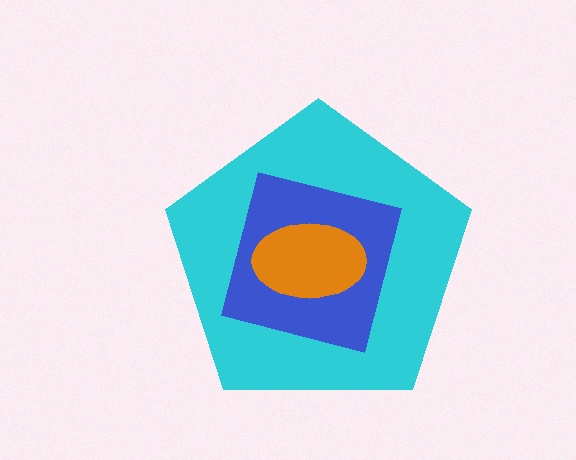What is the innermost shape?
The orange ellipse.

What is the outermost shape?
The cyan pentagon.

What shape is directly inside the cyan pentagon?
The blue square.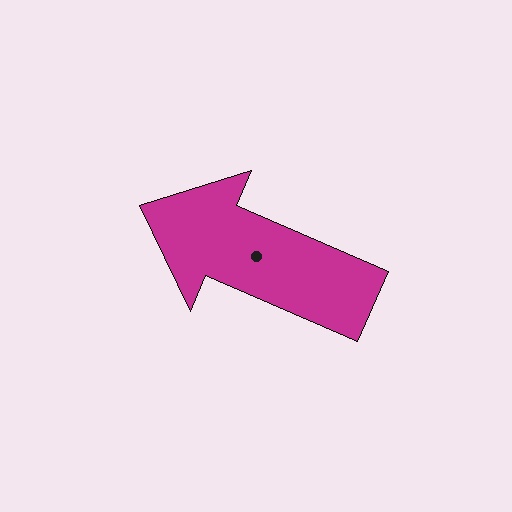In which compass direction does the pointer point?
Northwest.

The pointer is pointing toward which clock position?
Roughly 10 o'clock.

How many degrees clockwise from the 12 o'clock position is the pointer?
Approximately 293 degrees.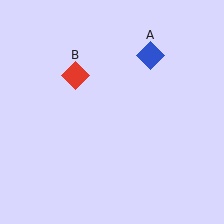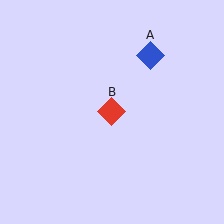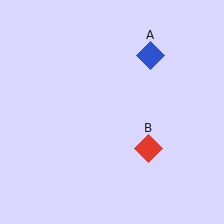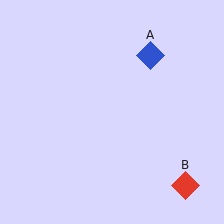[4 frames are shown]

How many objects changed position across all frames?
1 object changed position: red diamond (object B).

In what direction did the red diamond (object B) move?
The red diamond (object B) moved down and to the right.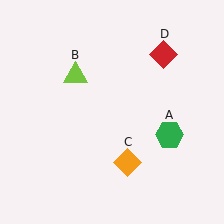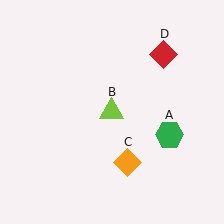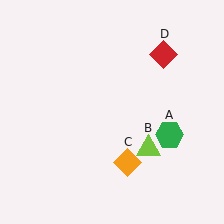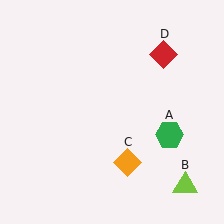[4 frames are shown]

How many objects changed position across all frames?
1 object changed position: lime triangle (object B).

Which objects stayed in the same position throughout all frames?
Green hexagon (object A) and orange diamond (object C) and red diamond (object D) remained stationary.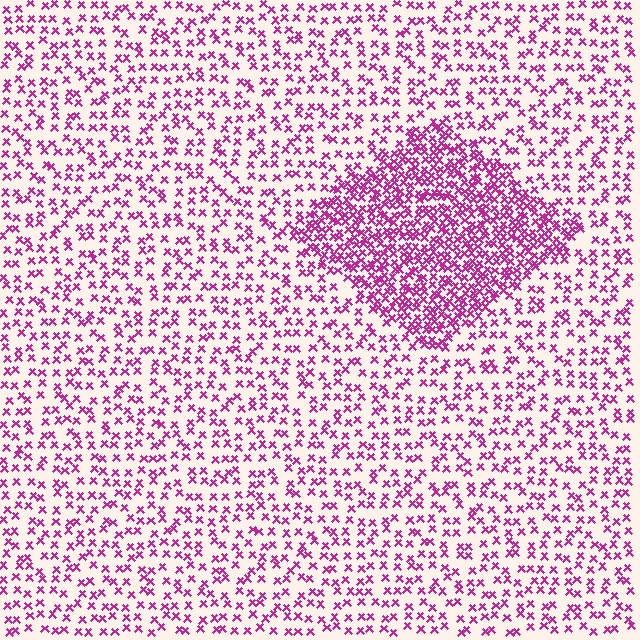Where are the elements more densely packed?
The elements are more densely packed inside the diamond boundary.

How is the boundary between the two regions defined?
The boundary is defined by a change in element density (approximately 2.5x ratio). All elements are the same color, size, and shape.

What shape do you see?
I see a diamond.